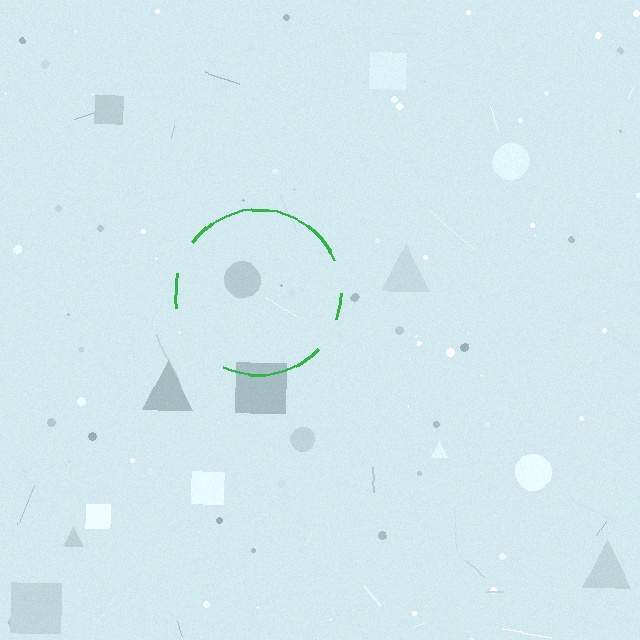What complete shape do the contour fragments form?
The contour fragments form a circle.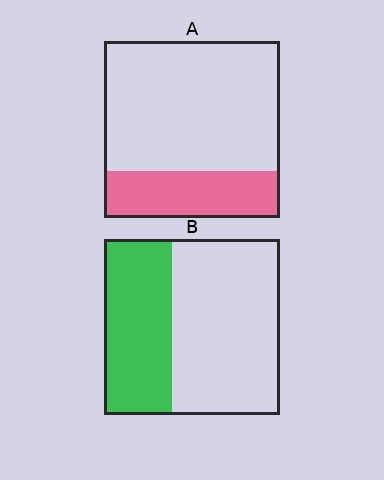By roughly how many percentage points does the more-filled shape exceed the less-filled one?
By roughly 10 percentage points (B over A).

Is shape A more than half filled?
No.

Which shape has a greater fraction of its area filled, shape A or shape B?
Shape B.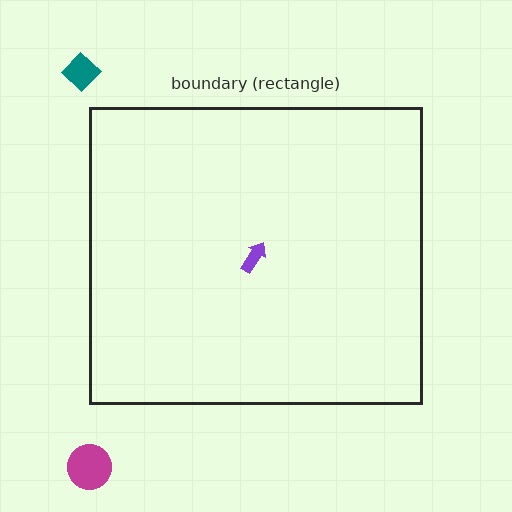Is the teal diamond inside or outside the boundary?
Outside.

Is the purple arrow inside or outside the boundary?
Inside.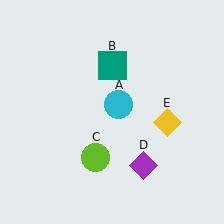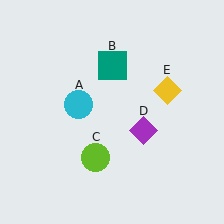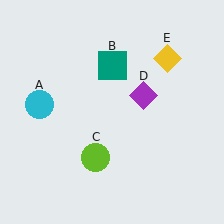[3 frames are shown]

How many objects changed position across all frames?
3 objects changed position: cyan circle (object A), purple diamond (object D), yellow diamond (object E).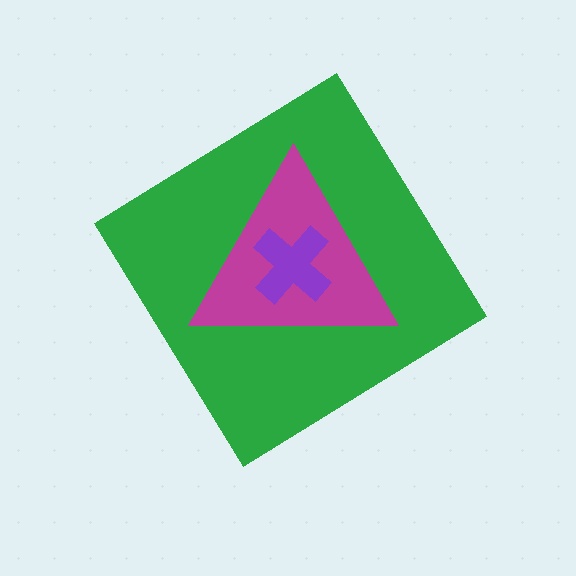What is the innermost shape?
The purple cross.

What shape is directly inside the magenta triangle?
The purple cross.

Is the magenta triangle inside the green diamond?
Yes.